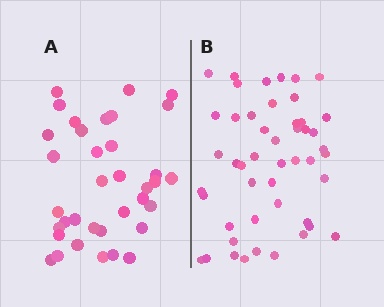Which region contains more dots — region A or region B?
Region B (the right region) has more dots.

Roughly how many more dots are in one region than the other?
Region B has roughly 12 or so more dots than region A.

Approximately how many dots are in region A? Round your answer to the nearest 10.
About 40 dots. (The exact count is 36, which rounds to 40.)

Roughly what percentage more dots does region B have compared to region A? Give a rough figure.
About 35% more.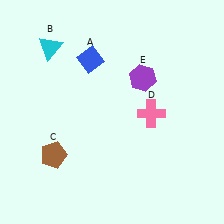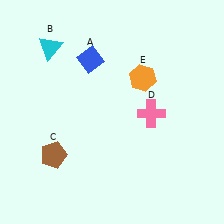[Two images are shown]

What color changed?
The hexagon (E) changed from purple in Image 1 to orange in Image 2.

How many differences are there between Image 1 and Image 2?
There is 1 difference between the two images.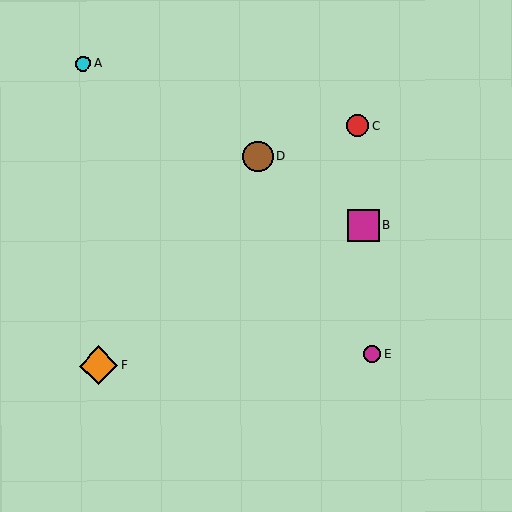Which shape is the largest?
The orange diamond (labeled F) is the largest.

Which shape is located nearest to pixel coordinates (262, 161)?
The brown circle (labeled D) at (258, 156) is nearest to that location.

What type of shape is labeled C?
Shape C is a red circle.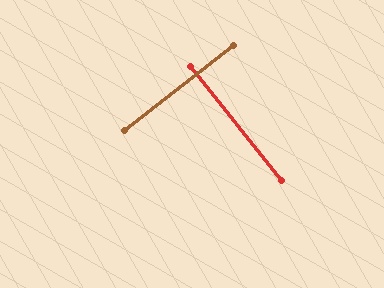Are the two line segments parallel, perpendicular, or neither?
Perpendicular — they meet at approximately 89°.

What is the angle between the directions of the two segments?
Approximately 89 degrees.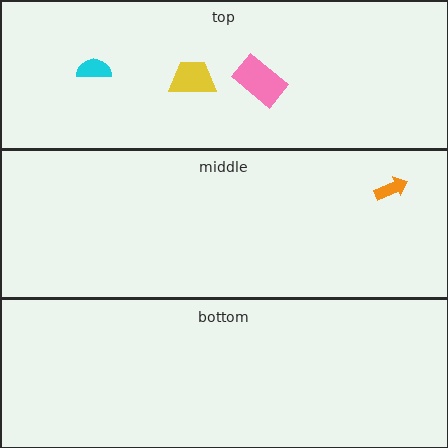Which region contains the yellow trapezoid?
The top region.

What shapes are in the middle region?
The orange arrow.